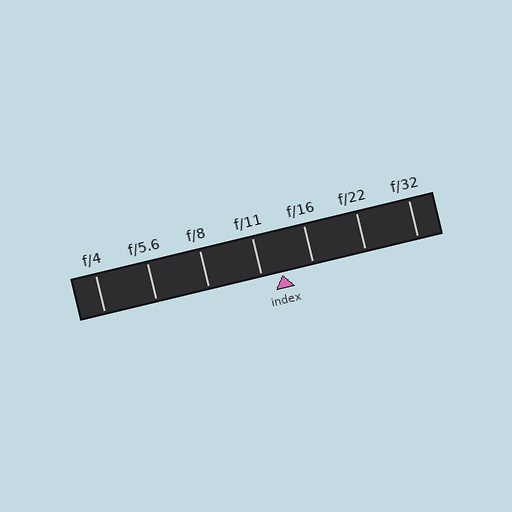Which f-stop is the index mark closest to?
The index mark is closest to f/11.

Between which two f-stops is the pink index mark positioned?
The index mark is between f/11 and f/16.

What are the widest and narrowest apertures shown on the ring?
The widest aperture shown is f/4 and the narrowest is f/32.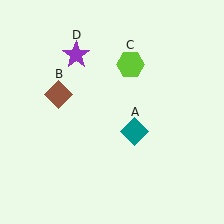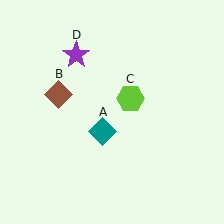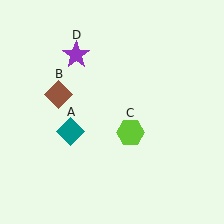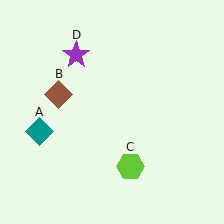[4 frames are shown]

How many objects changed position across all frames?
2 objects changed position: teal diamond (object A), lime hexagon (object C).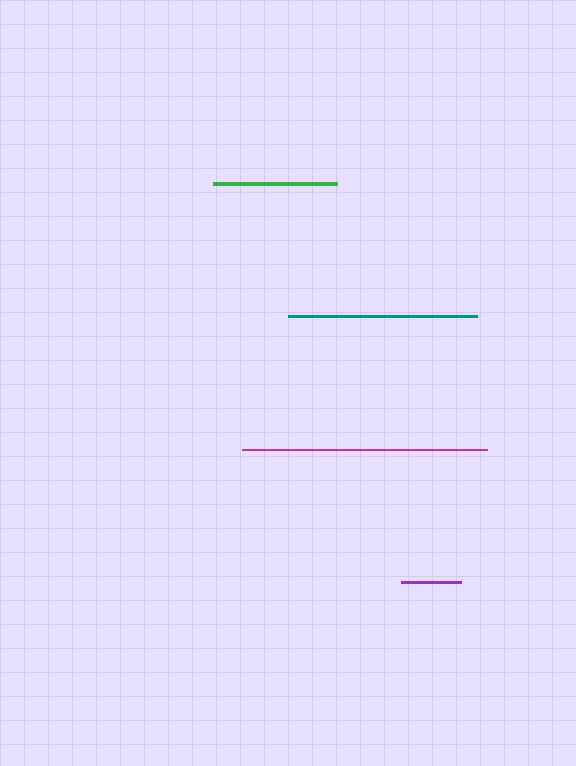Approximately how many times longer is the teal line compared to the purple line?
The teal line is approximately 3.1 times the length of the purple line.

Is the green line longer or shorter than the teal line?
The teal line is longer than the green line.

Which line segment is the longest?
The magenta line is the longest at approximately 245 pixels.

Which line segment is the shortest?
The purple line is the shortest at approximately 61 pixels.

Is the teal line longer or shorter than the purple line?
The teal line is longer than the purple line.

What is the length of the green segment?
The green segment is approximately 123 pixels long.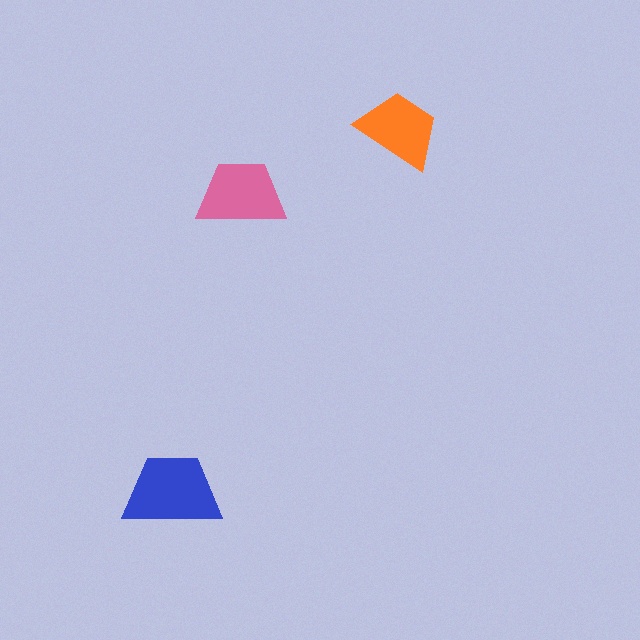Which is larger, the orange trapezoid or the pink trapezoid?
The pink one.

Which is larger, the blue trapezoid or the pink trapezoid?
The blue one.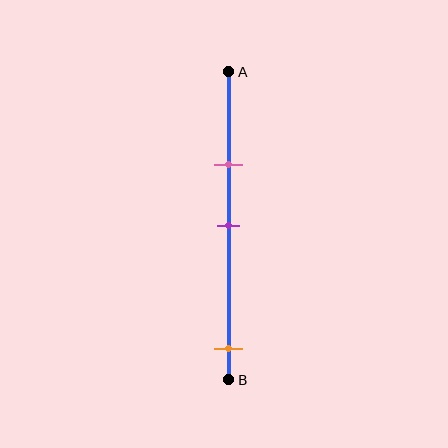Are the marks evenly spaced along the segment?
No, the marks are not evenly spaced.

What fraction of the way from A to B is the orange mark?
The orange mark is approximately 90% (0.9) of the way from A to B.